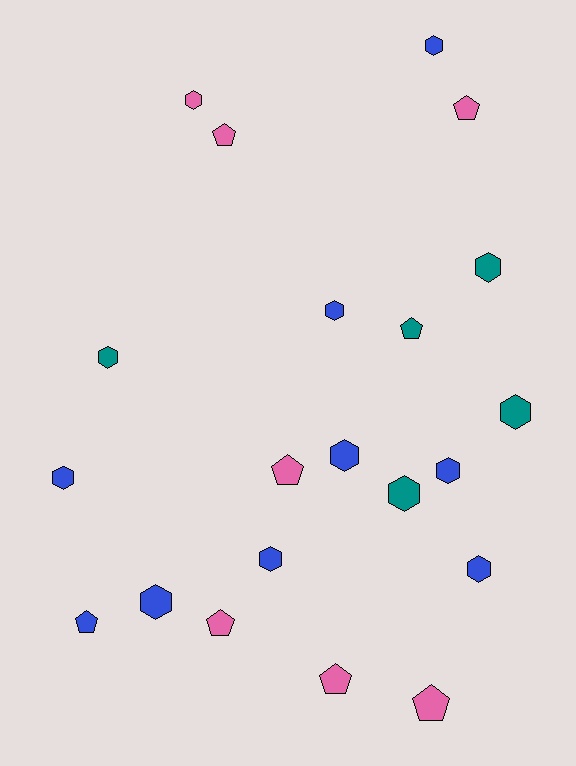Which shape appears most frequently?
Hexagon, with 13 objects.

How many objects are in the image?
There are 21 objects.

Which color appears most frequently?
Blue, with 9 objects.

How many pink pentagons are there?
There are 6 pink pentagons.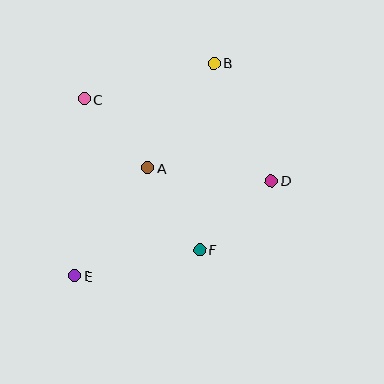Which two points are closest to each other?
Points A and C are closest to each other.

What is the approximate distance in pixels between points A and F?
The distance between A and F is approximately 97 pixels.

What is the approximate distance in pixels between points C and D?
The distance between C and D is approximately 204 pixels.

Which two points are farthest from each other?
Points B and E are farthest from each other.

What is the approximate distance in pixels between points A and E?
The distance between A and E is approximately 130 pixels.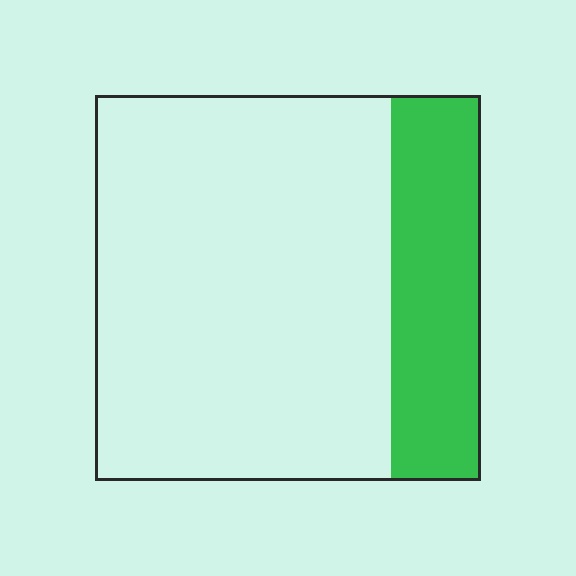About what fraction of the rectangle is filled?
About one quarter (1/4).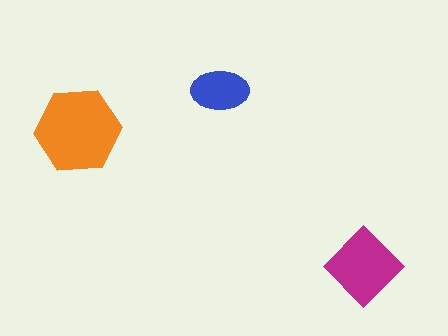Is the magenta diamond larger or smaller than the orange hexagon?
Smaller.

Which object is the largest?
The orange hexagon.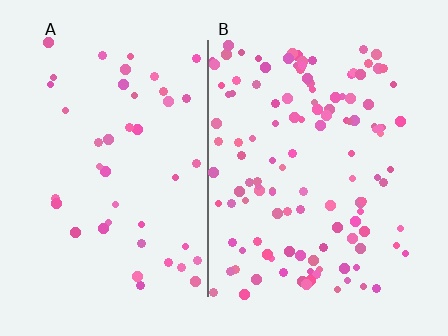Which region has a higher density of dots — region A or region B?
B (the right).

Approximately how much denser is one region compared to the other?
Approximately 2.7× — region B over region A.